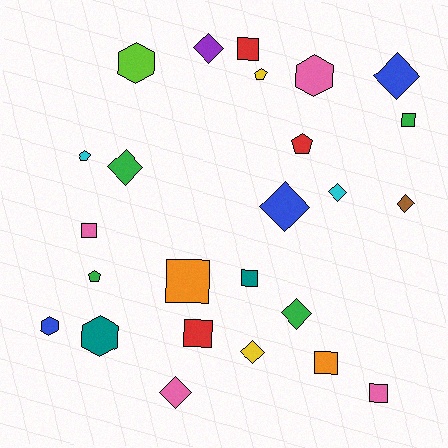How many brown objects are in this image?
There is 1 brown object.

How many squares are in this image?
There are 8 squares.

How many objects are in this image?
There are 25 objects.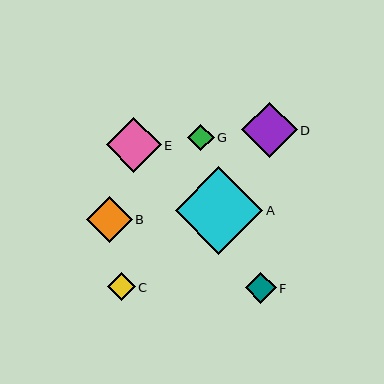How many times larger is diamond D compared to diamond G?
Diamond D is approximately 2.1 times the size of diamond G.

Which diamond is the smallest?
Diamond G is the smallest with a size of approximately 26 pixels.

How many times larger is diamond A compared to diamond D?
Diamond A is approximately 1.6 times the size of diamond D.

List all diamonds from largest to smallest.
From largest to smallest: A, D, E, B, F, C, G.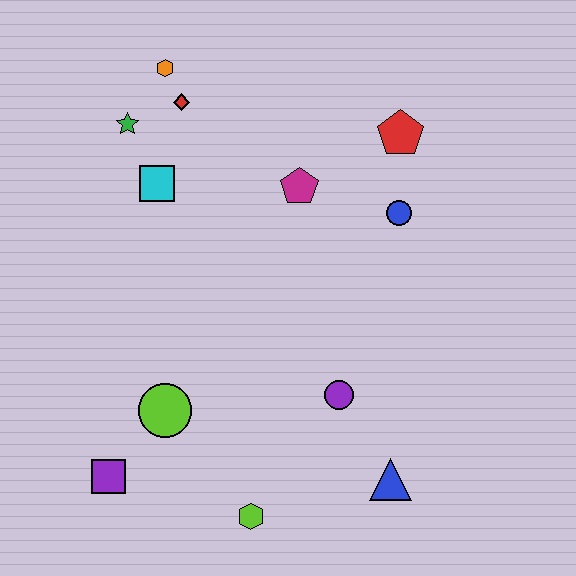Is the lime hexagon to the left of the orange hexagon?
No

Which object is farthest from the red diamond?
The blue triangle is farthest from the red diamond.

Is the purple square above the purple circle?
No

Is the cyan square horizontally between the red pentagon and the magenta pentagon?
No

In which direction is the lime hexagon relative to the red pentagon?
The lime hexagon is below the red pentagon.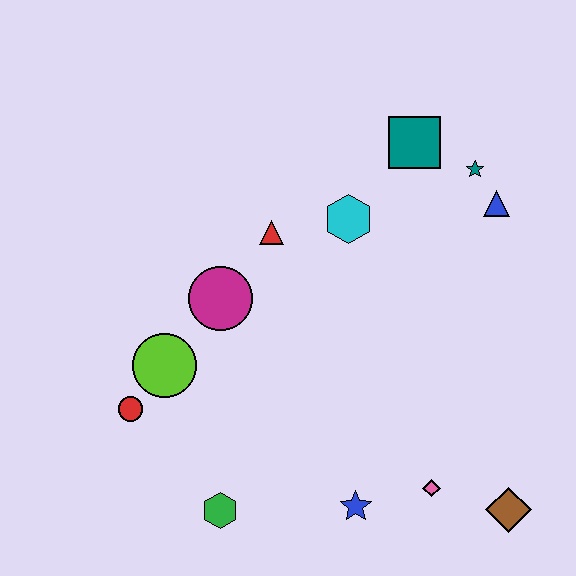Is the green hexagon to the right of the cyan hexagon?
No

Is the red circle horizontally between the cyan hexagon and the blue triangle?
No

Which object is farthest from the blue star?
The teal square is farthest from the blue star.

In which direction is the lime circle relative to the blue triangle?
The lime circle is to the left of the blue triangle.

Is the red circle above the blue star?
Yes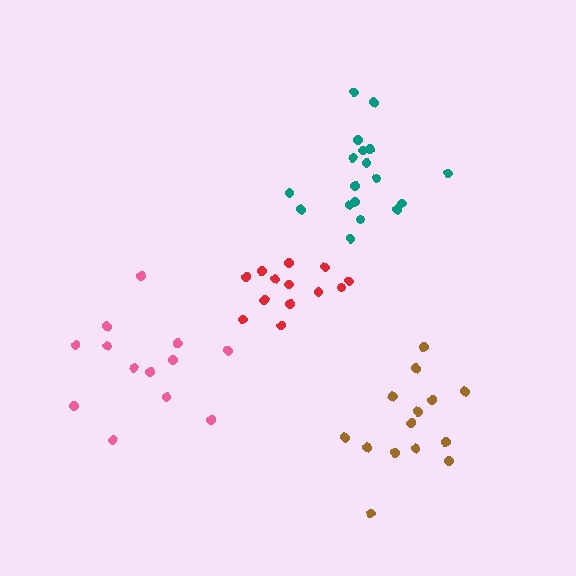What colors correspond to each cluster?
The clusters are colored: pink, teal, brown, red.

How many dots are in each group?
Group 1: 13 dots, Group 2: 18 dots, Group 3: 14 dots, Group 4: 13 dots (58 total).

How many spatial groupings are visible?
There are 4 spatial groupings.